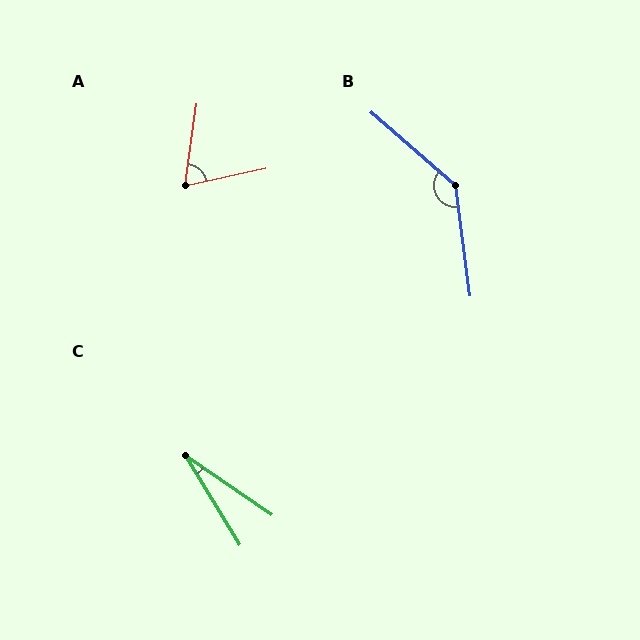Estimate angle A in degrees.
Approximately 70 degrees.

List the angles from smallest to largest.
C (25°), A (70°), B (139°).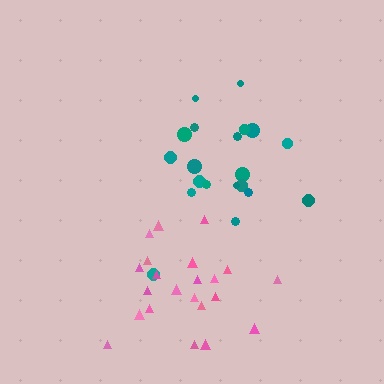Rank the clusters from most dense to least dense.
pink, teal.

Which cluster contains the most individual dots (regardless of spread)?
Pink (22).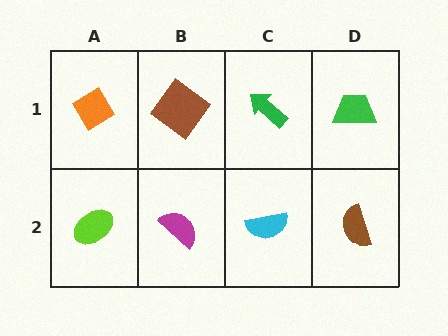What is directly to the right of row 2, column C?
A brown semicircle.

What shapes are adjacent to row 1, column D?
A brown semicircle (row 2, column D), a green arrow (row 1, column C).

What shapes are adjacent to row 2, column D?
A green trapezoid (row 1, column D), a cyan semicircle (row 2, column C).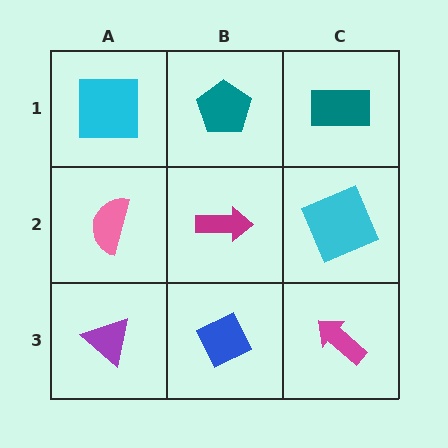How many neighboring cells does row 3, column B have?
3.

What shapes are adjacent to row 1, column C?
A cyan square (row 2, column C), a teal pentagon (row 1, column B).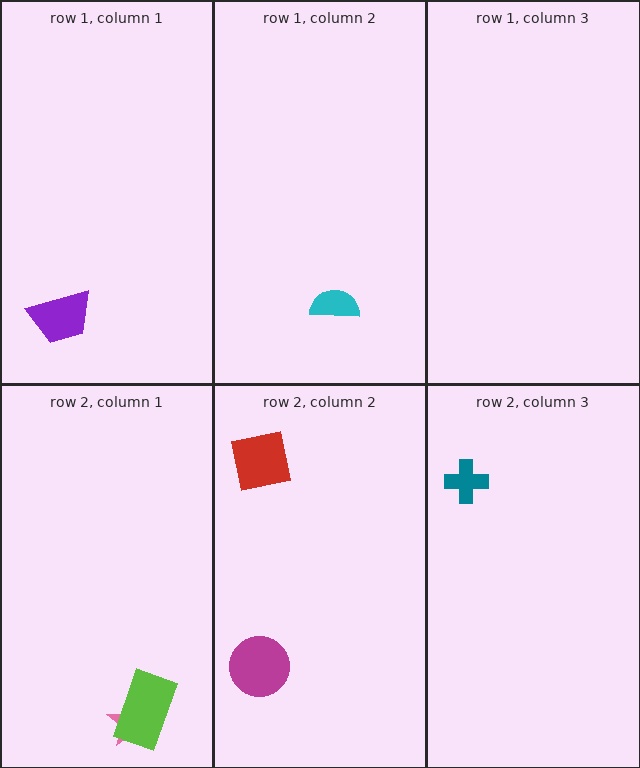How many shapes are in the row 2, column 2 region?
2.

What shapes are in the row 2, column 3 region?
The teal cross.